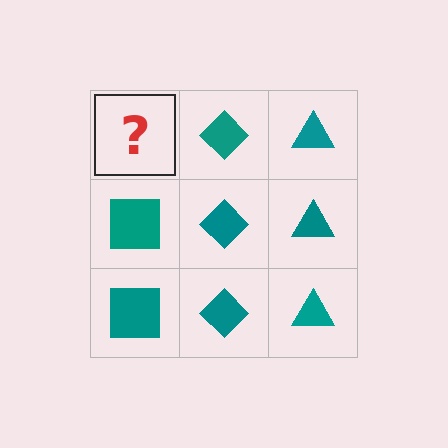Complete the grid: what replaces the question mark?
The question mark should be replaced with a teal square.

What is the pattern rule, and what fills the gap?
The rule is that each column has a consistent shape. The gap should be filled with a teal square.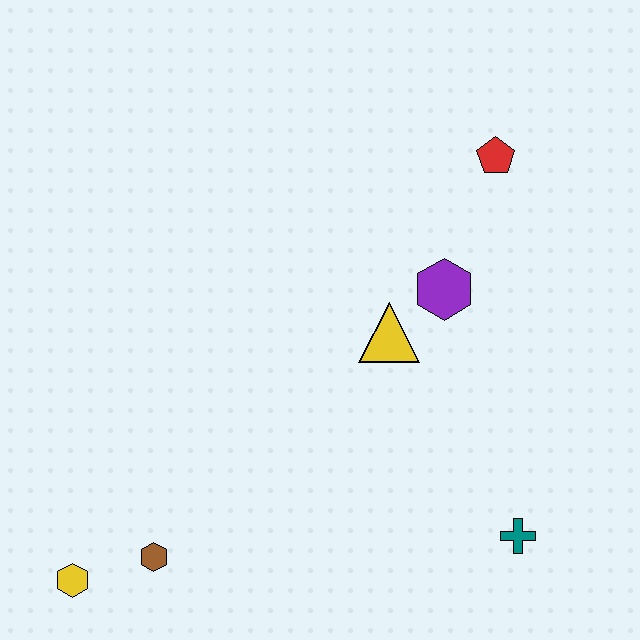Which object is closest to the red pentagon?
The purple hexagon is closest to the red pentagon.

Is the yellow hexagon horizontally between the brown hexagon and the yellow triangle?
No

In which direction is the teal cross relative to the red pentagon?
The teal cross is below the red pentagon.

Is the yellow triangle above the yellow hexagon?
Yes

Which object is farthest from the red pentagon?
The yellow hexagon is farthest from the red pentagon.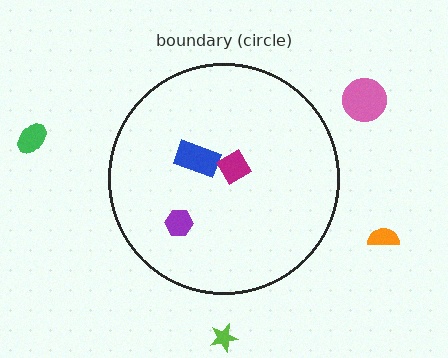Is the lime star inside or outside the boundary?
Outside.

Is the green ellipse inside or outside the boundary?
Outside.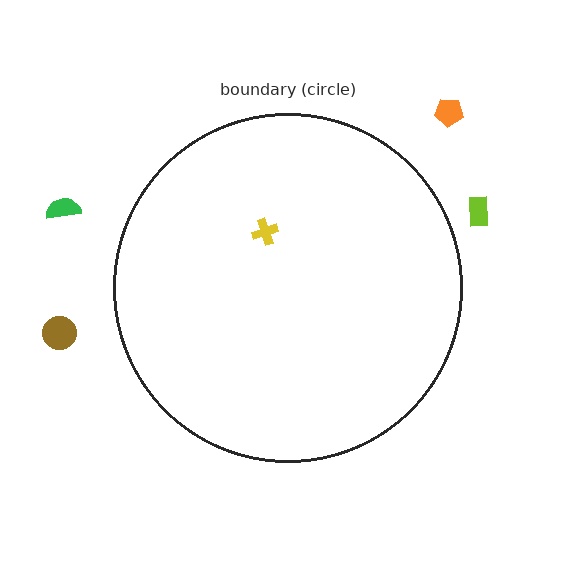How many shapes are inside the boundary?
1 inside, 4 outside.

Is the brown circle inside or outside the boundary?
Outside.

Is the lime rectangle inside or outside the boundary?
Outside.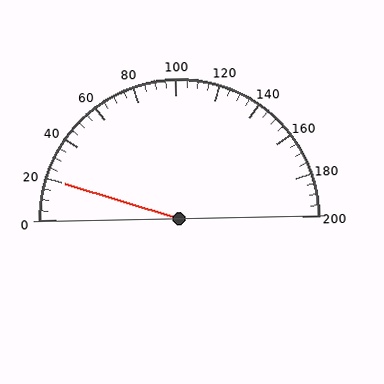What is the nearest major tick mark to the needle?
The nearest major tick mark is 20.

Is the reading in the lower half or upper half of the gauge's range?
The reading is in the lower half of the range (0 to 200).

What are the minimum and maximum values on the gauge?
The gauge ranges from 0 to 200.